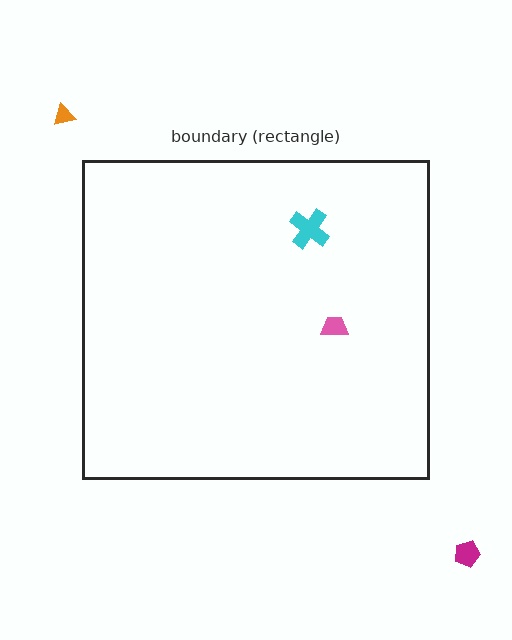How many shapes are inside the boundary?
2 inside, 2 outside.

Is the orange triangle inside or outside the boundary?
Outside.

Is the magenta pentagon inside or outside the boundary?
Outside.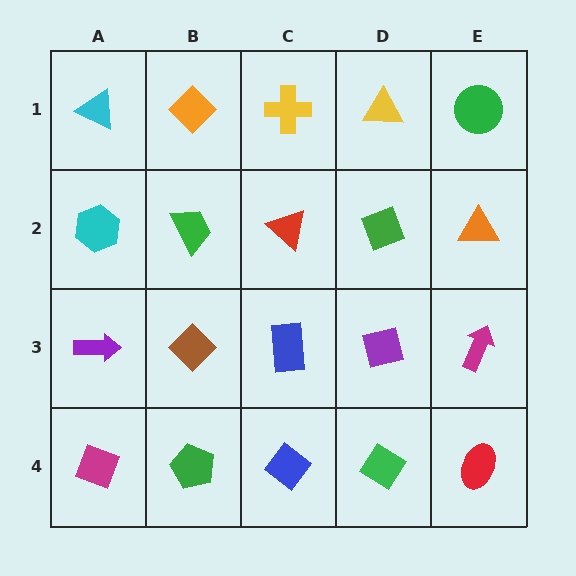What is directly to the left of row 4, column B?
A magenta diamond.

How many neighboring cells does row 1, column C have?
3.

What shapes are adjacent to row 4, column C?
A blue rectangle (row 3, column C), a green pentagon (row 4, column B), a green diamond (row 4, column D).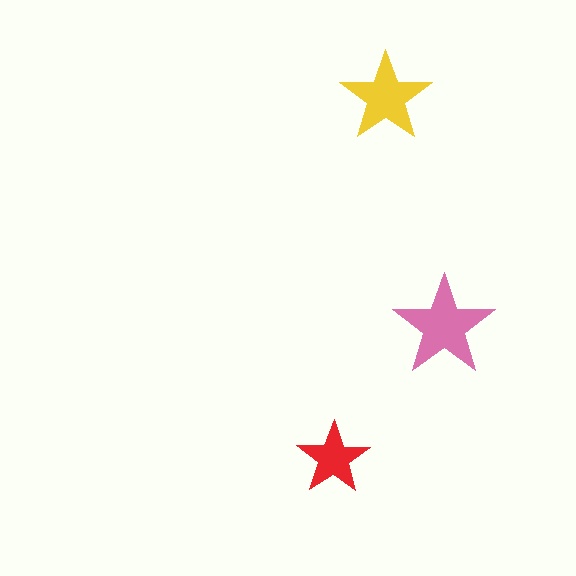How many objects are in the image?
There are 3 objects in the image.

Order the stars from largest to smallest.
the pink one, the yellow one, the red one.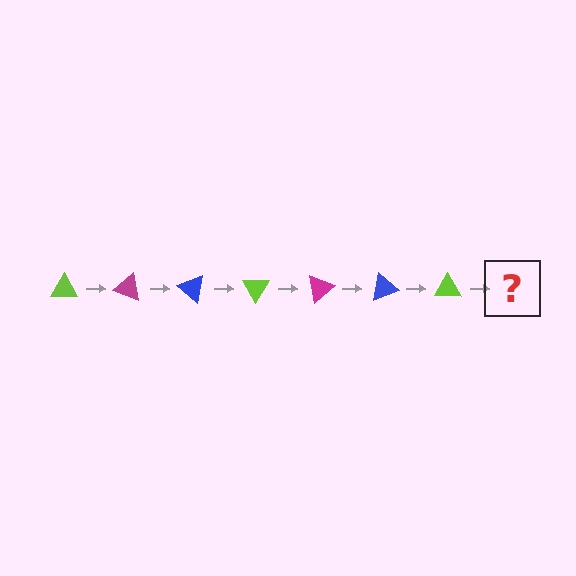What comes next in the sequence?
The next element should be a magenta triangle, rotated 140 degrees from the start.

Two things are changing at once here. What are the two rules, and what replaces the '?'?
The two rules are that it rotates 20 degrees each step and the color cycles through lime, magenta, and blue. The '?' should be a magenta triangle, rotated 140 degrees from the start.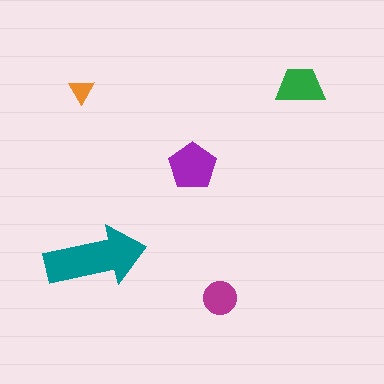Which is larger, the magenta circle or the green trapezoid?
The green trapezoid.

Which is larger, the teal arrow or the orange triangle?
The teal arrow.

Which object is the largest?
The teal arrow.